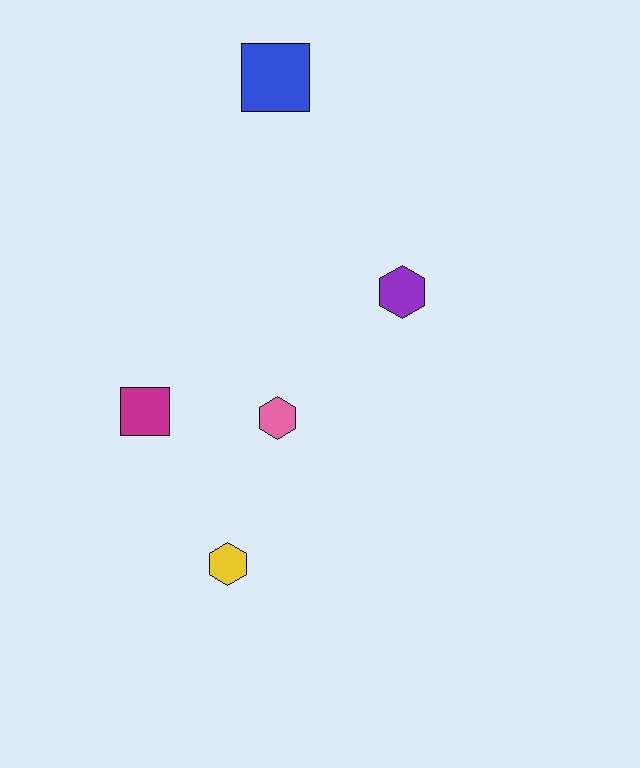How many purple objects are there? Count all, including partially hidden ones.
There is 1 purple object.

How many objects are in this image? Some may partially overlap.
There are 5 objects.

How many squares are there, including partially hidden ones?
There are 2 squares.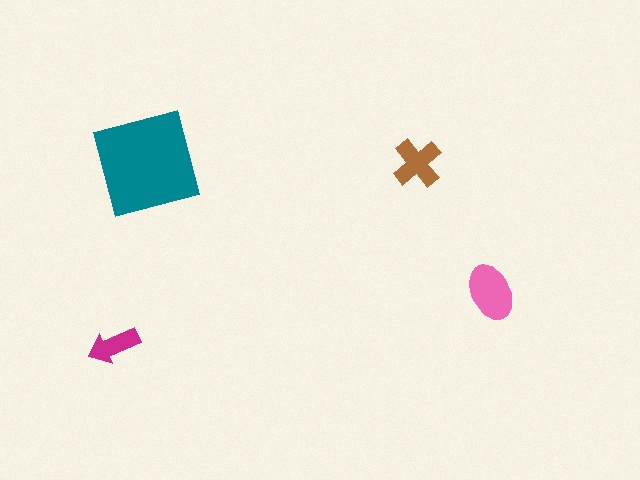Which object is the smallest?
The magenta arrow.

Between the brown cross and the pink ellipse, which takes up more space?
The pink ellipse.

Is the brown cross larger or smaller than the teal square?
Smaller.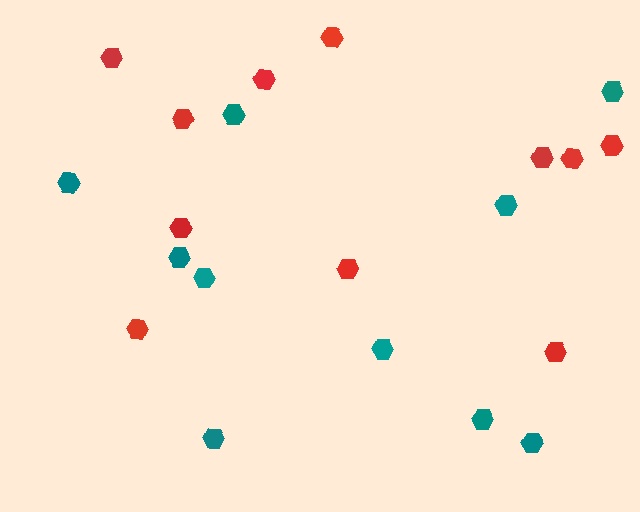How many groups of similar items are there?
There are 2 groups: one group of red hexagons (11) and one group of teal hexagons (10).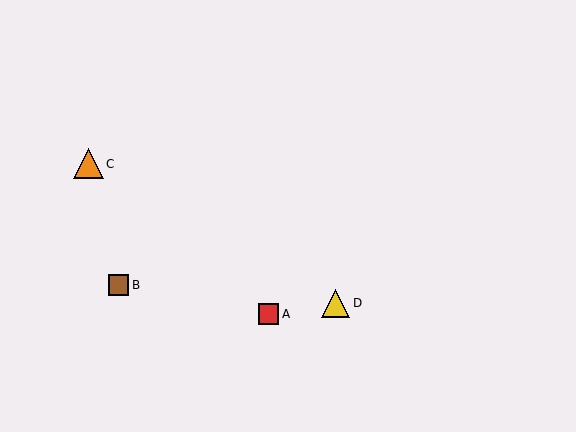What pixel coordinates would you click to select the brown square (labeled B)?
Click at (119, 285) to select the brown square B.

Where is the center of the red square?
The center of the red square is at (269, 314).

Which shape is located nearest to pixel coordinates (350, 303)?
The yellow triangle (labeled D) at (336, 303) is nearest to that location.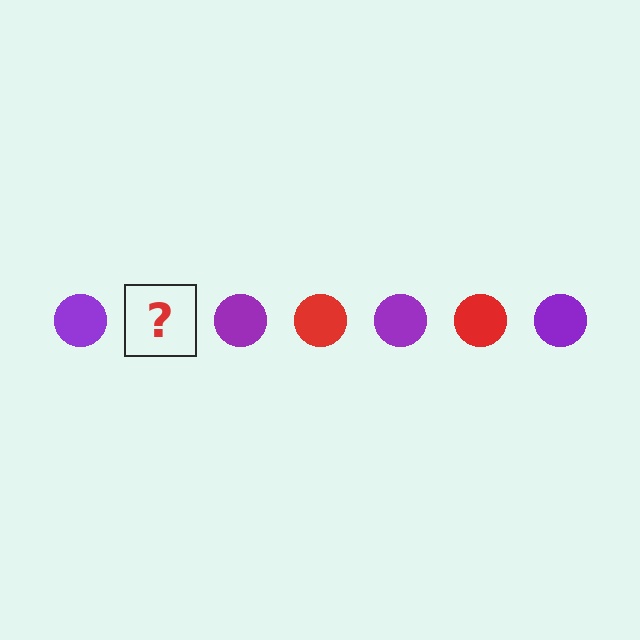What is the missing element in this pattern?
The missing element is a red circle.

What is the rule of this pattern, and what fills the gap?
The rule is that the pattern cycles through purple, red circles. The gap should be filled with a red circle.